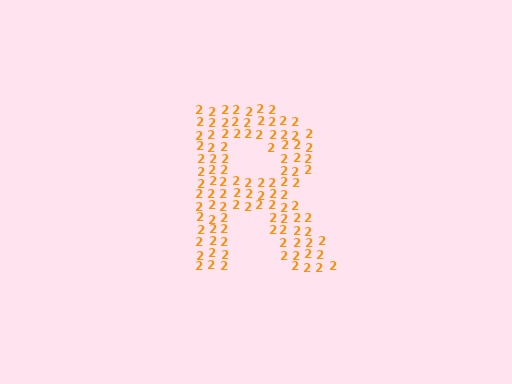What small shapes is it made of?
It is made of small digit 2's.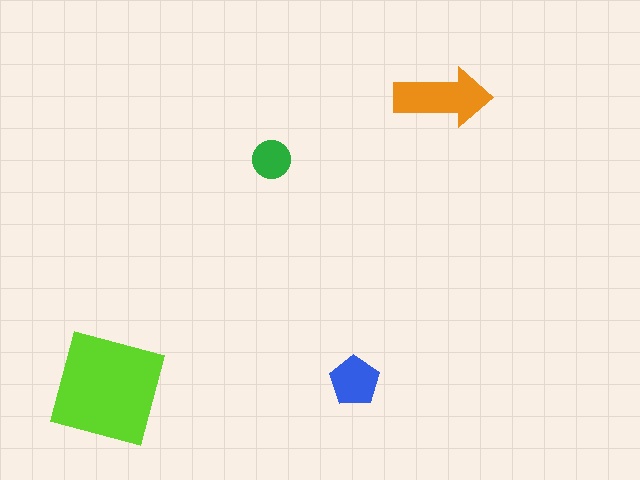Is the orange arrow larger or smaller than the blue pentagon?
Larger.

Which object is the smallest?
The green circle.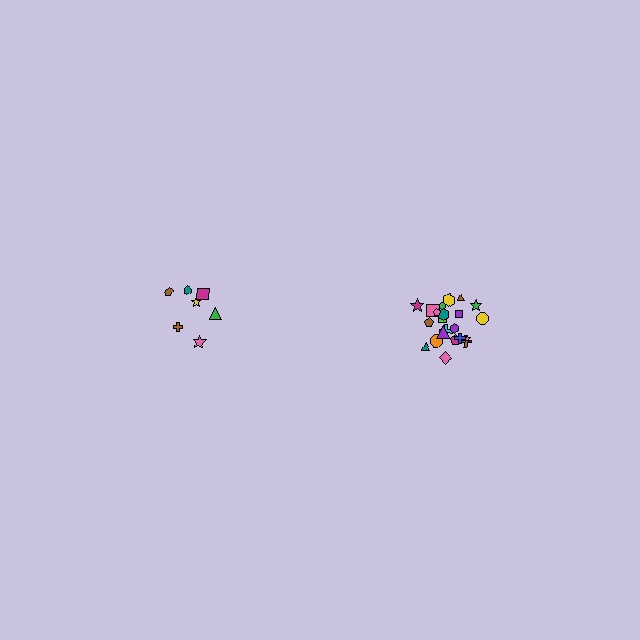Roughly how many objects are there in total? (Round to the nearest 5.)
Roughly 30 objects in total.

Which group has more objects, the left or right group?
The right group.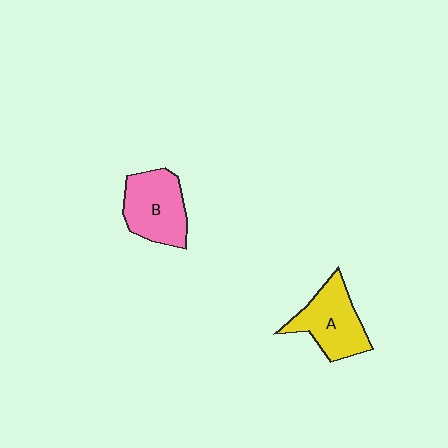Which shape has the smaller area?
Shape A (yellow).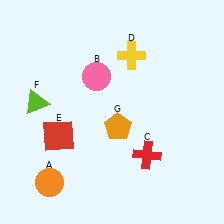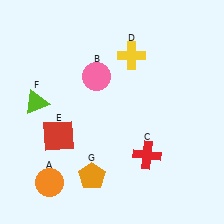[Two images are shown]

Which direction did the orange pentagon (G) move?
The orange pentagon (G) moved down.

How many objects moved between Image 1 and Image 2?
1 object moved between the two images.